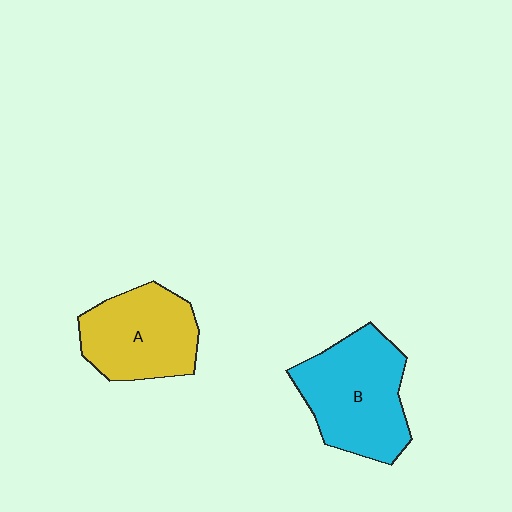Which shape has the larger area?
Shape B (cyan).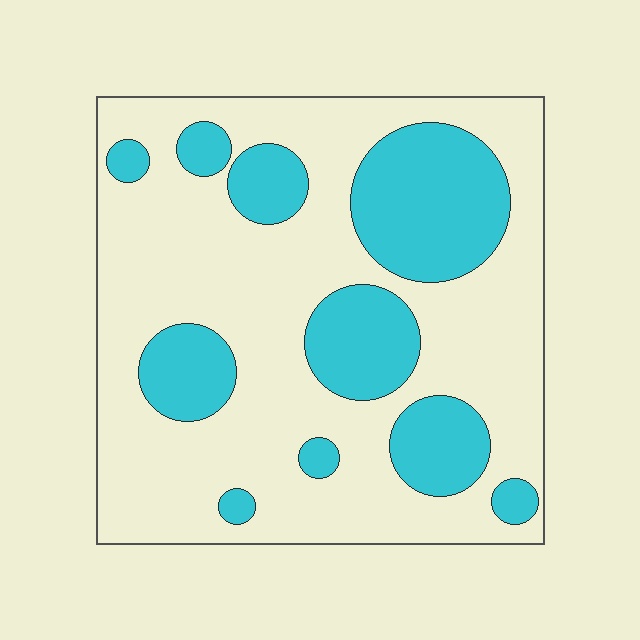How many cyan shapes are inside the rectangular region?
10.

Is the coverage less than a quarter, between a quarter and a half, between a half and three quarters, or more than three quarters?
Between a quarter and a half.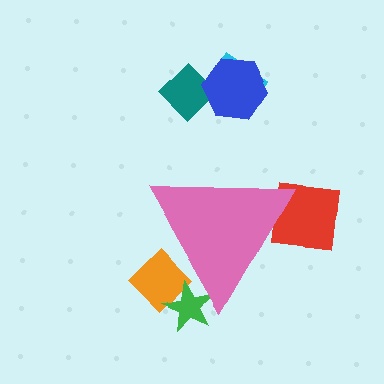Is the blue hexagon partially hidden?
No, the blue hexagon is fully visible.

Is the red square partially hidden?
Yes, the red square is partially hidden behind the pink triangle.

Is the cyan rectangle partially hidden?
No, the cyan rectangle is fully visible.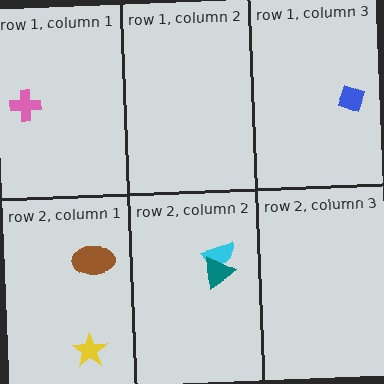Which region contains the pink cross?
The row 1, column 1 region.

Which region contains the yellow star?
The row 2, column 1 region.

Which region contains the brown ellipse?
The row 2, column 1 region.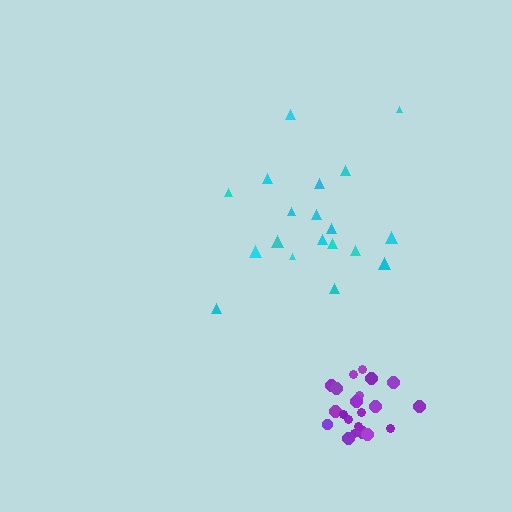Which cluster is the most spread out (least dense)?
Cyan.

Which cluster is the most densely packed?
Purple.